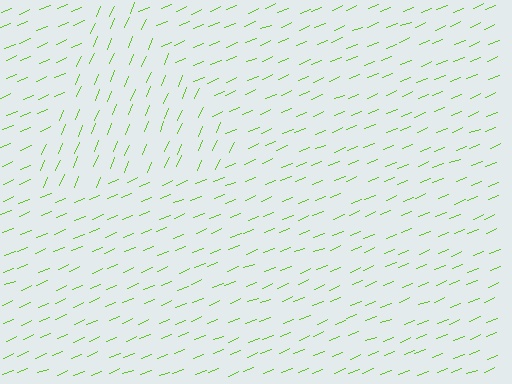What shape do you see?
I see a triangle.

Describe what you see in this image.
The image is filled with small lime line segments. A triangle region in the image has lines oriented differently from the surrounding lines, creating a visible texture boundary.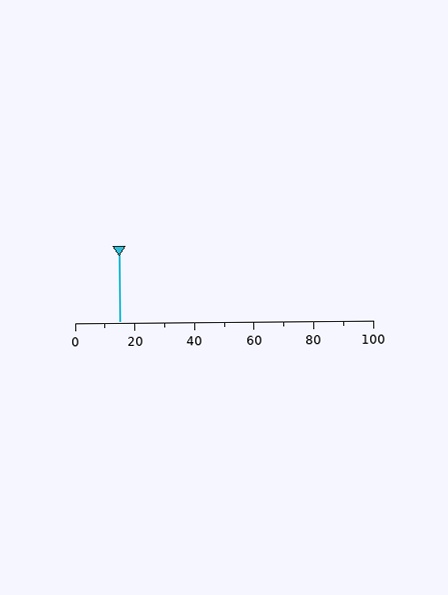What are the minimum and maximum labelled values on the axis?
The axis runs from 0 to 100.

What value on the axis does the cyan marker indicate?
The marker indicates approximately 15.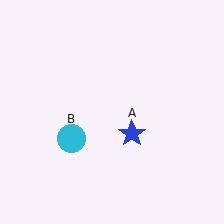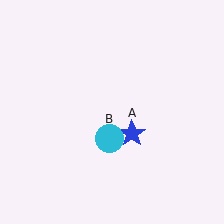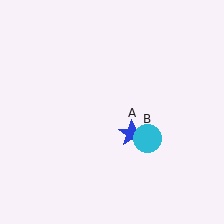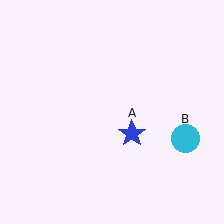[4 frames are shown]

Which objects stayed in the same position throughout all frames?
Blue star (object A) remained stationary.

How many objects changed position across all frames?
1 object changed position: cyan circle (object B).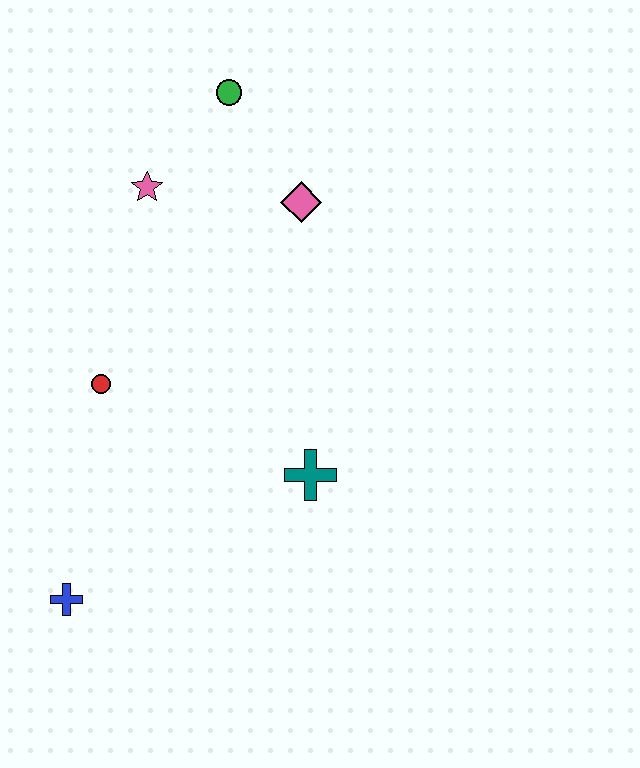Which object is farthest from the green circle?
The blue cross is farthest from the green circle.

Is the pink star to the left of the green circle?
Yes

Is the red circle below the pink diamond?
Yes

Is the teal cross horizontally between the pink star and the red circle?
No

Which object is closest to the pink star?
The green circle is closest to the pink star.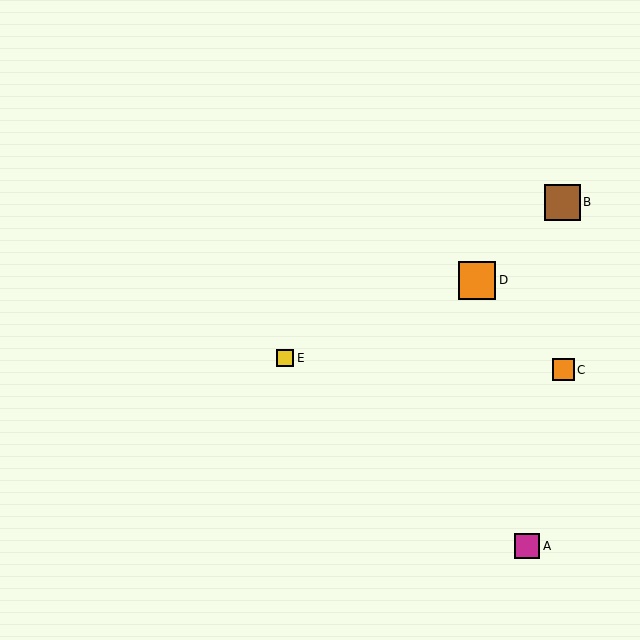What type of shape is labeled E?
Shape E is a yellow square.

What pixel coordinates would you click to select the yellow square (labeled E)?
Click at (285, 358) to select the yellow square E.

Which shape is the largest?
The orange square (labeled D) is the largest.